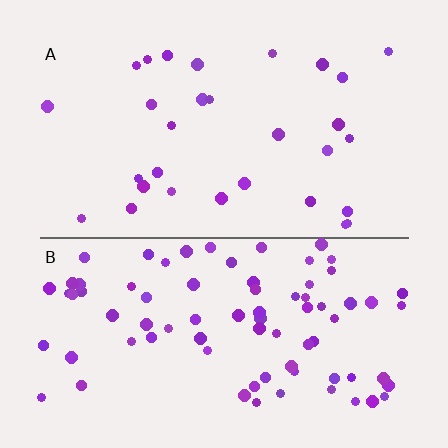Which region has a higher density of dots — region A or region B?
B (the bottom).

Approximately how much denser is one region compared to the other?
Approximately 2.7× — region B over region A.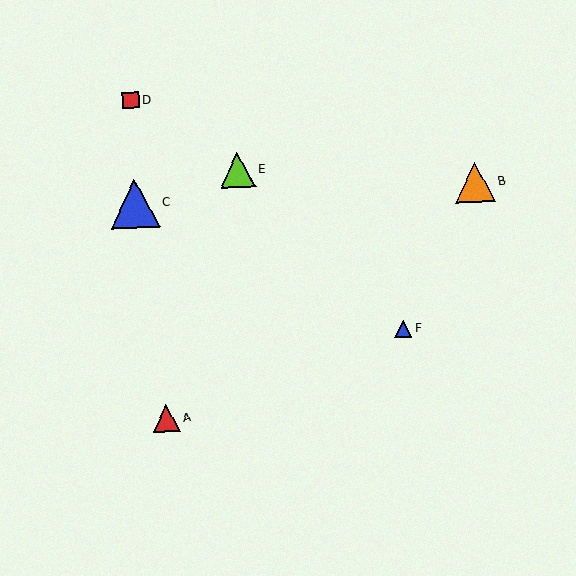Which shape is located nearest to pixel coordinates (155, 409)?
The red triangle (labeled A) at (166, 419) is nearest to that location.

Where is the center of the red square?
The center of the red square is at (131, 100).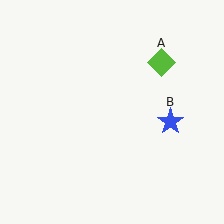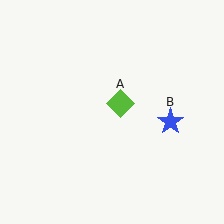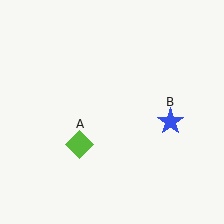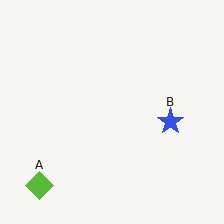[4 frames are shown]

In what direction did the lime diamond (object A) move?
The lime diamond (object A) moved down and to the left.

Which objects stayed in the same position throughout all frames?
Blue star (object B) remained stationary.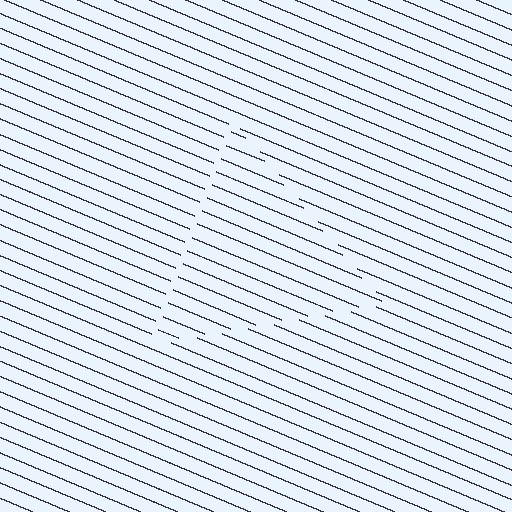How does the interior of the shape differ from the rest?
The interior of the shape contains the same grating, shifted by half a period — the contour is defined by the phase discontinuity where line-ends from the inner and outer gratings abut.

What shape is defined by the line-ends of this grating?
An illusory triangle. The interior of the shape contains the same grating, shifted by half a period — the contour is defined by the phase discontinuity where line-ends from the inner and outer gratings abut.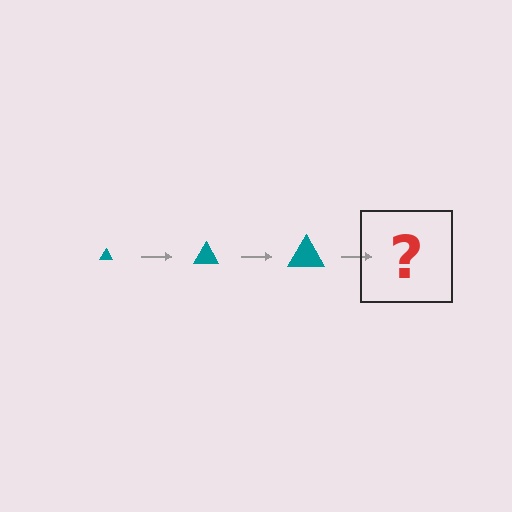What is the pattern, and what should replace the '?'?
The pattern is that the triangle gets progressively larger each step. The '?' should be a teal triangle, larger than the previous one.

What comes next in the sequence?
The next element should be a teal triangle, larger than the previous one.